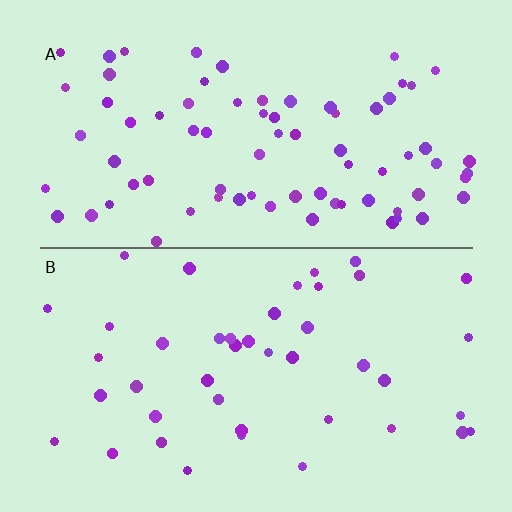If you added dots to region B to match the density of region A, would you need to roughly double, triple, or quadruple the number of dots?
Approximately double.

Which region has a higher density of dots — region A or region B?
A (the top).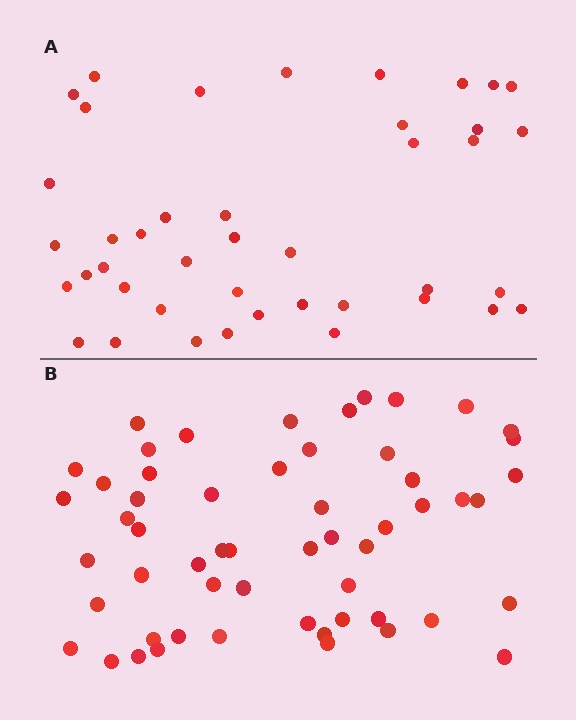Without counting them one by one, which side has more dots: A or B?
Region B (the bottom region) has more dots.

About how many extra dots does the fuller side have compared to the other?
Region B has approximately 15 more dots than region A.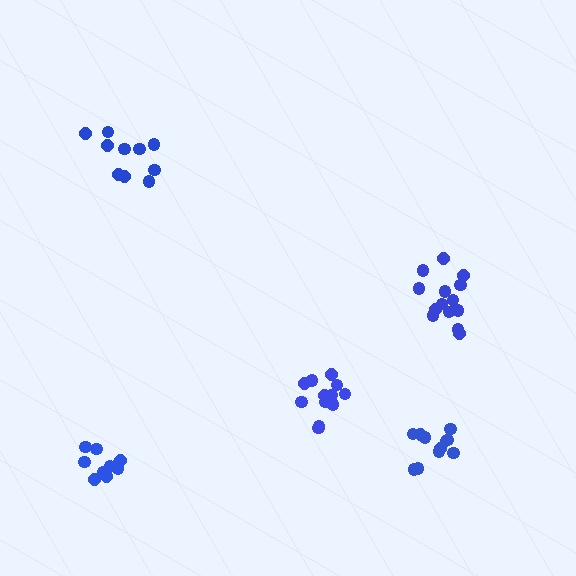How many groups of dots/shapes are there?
There are 5 groups.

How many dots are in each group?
Group 1: 15 dots, Group 2: 10 dots, Group 3: 12 dots, Group 4: 11 dots, Group 5: 10 dots (58 total).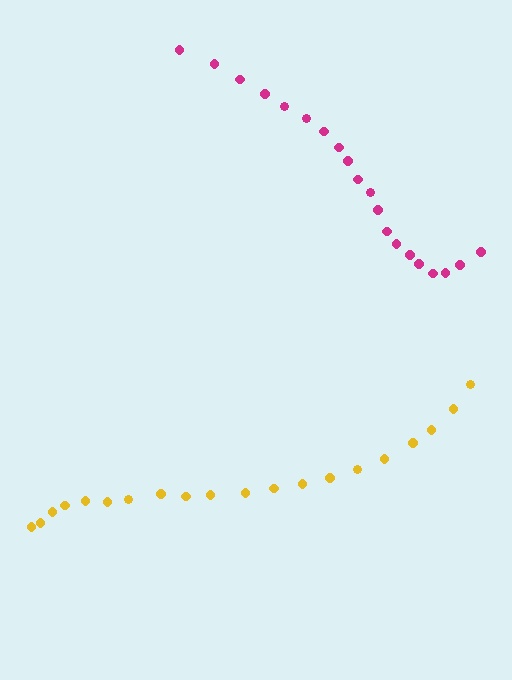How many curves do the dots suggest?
There are 2 distinct paths.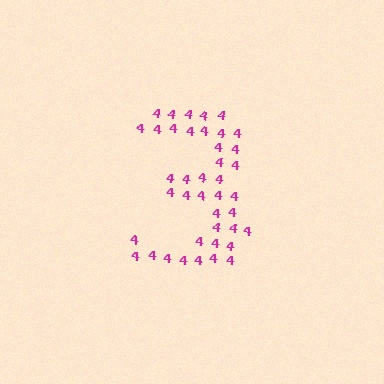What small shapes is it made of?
It is made of small digit 4's.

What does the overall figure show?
The overall figure shows the digit 3.